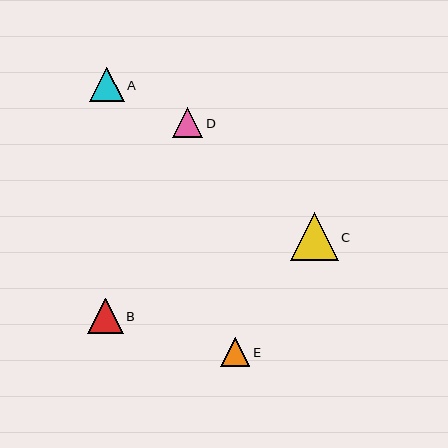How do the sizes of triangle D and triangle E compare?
Triangle D and triangle E are approximately the same size.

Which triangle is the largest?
Triangle C is the largest with a size of approximately 48 pixels.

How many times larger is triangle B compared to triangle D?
Triangle B is approximately 1.2 times the size of triangle D.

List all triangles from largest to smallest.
From largest to smallest: C, B, A, D, E.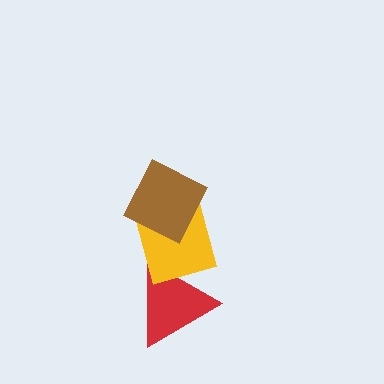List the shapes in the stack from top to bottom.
From top to bottom: the brown diamond, the yellow diamond, the red triangle.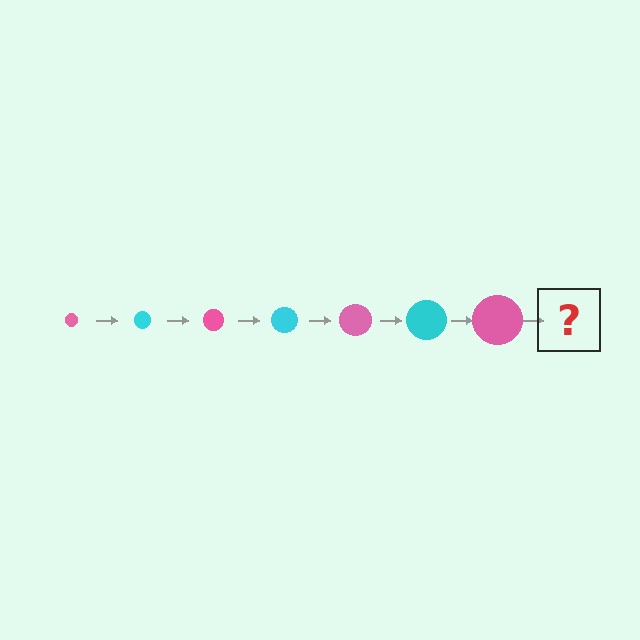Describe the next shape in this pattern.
It should be a cyan circle, larger than the previous one.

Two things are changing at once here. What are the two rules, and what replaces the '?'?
The two rules are that the circle grows larger each step and the color cycles through pink and cyan. The '?' should be a cyan circle, larger than the previous one.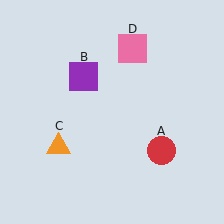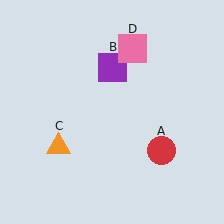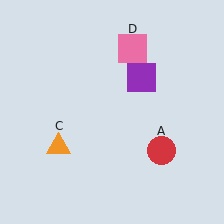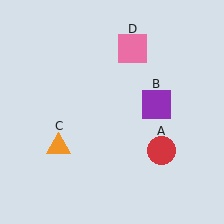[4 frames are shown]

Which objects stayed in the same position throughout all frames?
Red circle (object A) and orange triangle (object C) and pink square (object D) remained stationary.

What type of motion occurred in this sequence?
The purple square (object B) rotated clockwise around the center of the scene.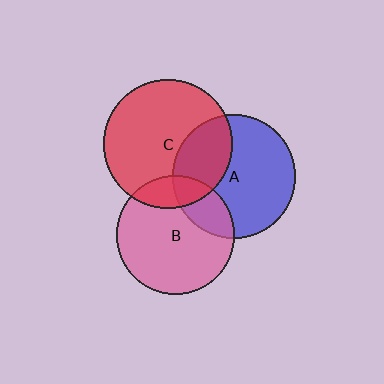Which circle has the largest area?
Circle C (red).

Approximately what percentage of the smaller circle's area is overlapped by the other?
Approximately 20%.